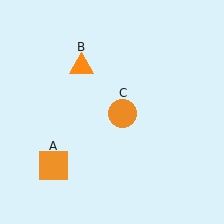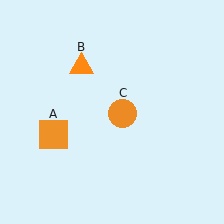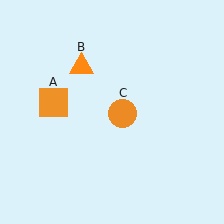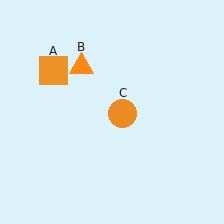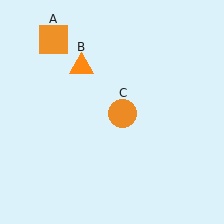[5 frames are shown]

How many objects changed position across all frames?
1 object changed position: orange square (object A).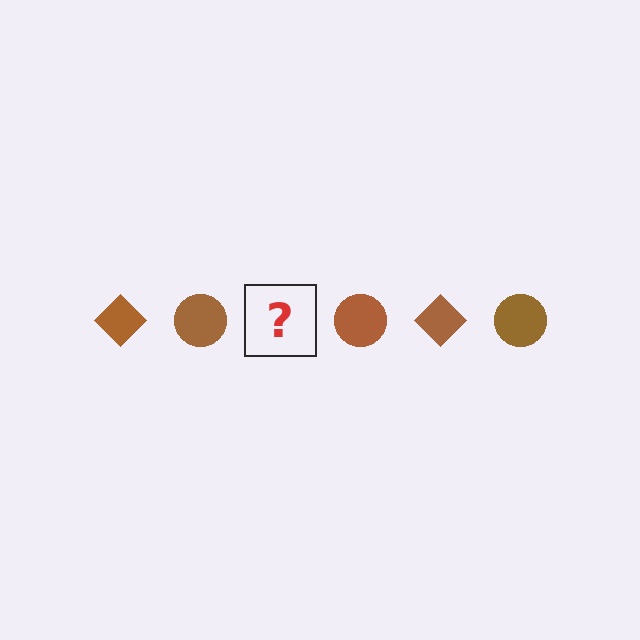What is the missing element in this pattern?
The missing element is a brown diamond.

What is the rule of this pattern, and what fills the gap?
The rule is that the pattern cycles through diamond, circle shapes in brown. The gap should be filled with a brown diamond.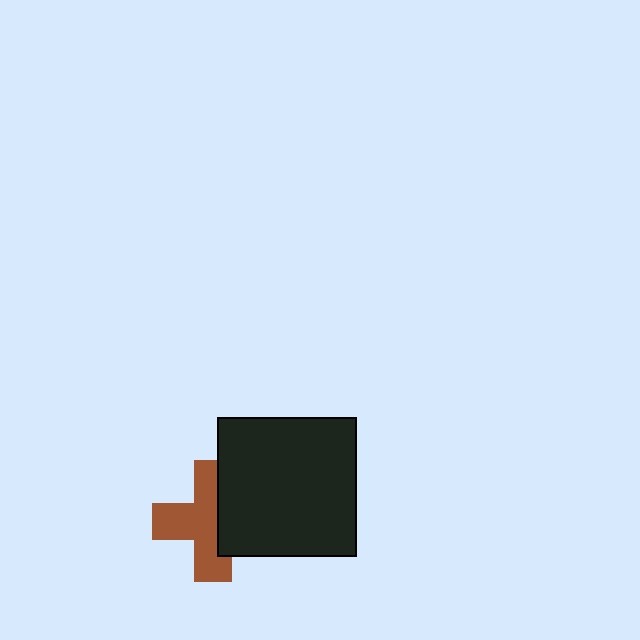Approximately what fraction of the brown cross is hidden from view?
Roughly 38% of the brown cross is hidden behind the black square.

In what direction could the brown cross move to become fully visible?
The brown cross could move left. That would shift it out from behind the black square entirely.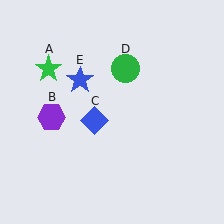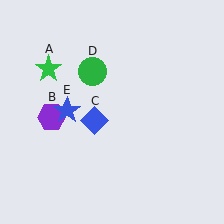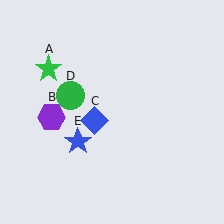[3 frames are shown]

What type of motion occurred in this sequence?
The green circle (object D), blue star (object E) rotated counterclockwise around the center of the scene.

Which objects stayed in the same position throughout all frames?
Green star (object A) and purple hexagon (object B) and blue diamond (object C) remained stationary.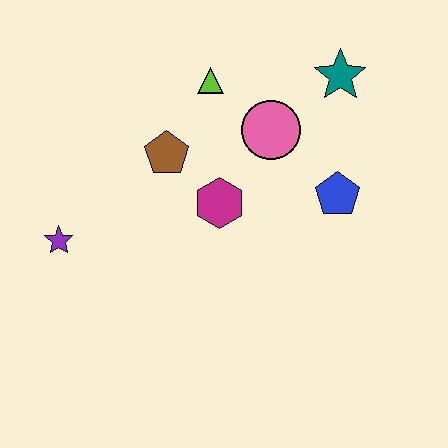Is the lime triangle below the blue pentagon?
No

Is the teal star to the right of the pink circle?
Yes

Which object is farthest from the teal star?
The purple star is farthest from the teal star.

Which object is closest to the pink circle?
The lime triangle is closest to the pink circle.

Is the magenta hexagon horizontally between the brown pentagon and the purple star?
No